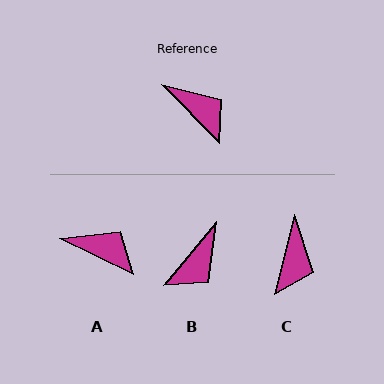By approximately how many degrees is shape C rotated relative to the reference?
Approximately 58 degrees clockwise.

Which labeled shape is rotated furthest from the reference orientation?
B, about 84 degrees away.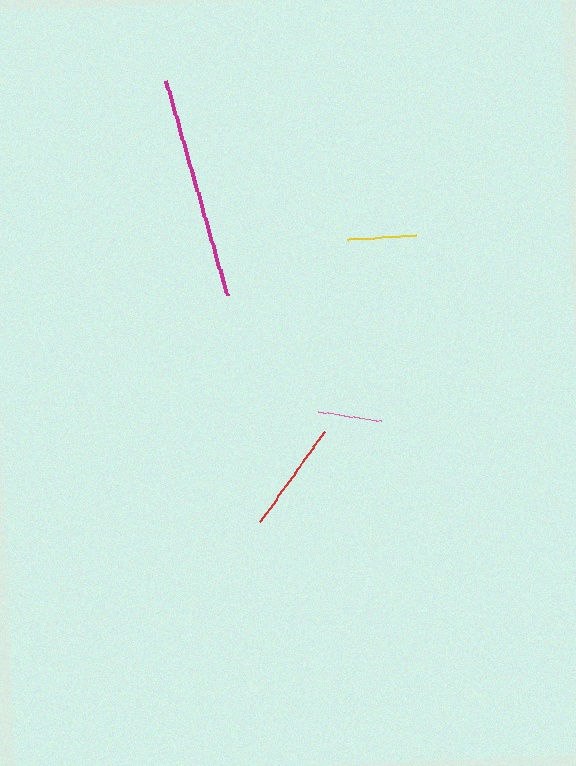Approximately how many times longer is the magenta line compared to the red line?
The magenta line is approximately 2.0 times the length of the red line.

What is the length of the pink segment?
The pink segment is approximately 63 pixels long.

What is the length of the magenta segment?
The magenta segment is approximately 223 pixels long.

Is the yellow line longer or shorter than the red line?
The red line is longer than the yellow line.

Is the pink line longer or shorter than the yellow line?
The yellow line is longer than the pink line.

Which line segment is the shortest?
The pink line is the shortest at approximately 63 pixels.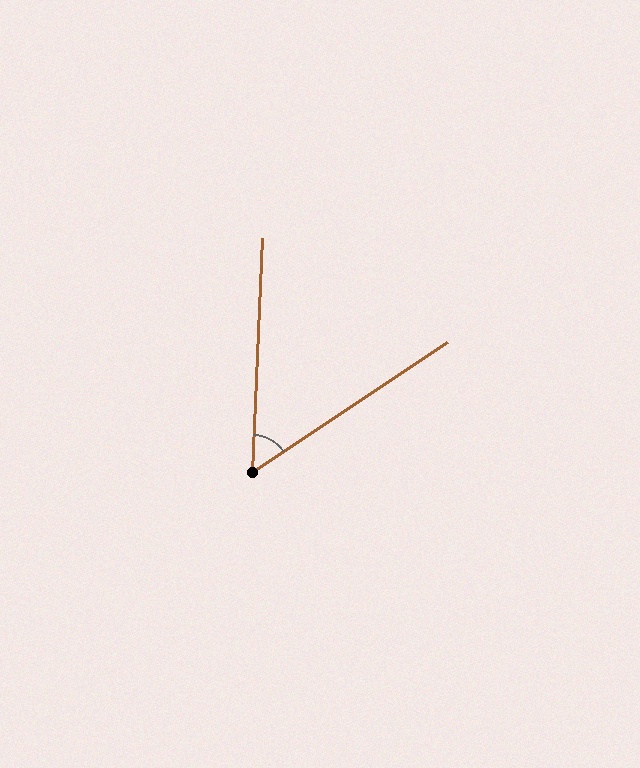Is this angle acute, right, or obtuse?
It is acute.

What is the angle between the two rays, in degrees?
Approximately 54 degrees.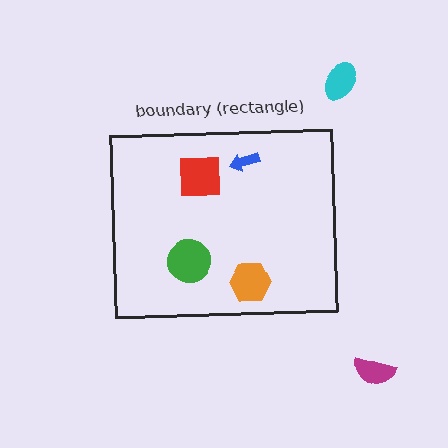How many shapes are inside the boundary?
4 inside, 2 outside.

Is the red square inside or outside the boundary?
Inside.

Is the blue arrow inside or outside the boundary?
Inside.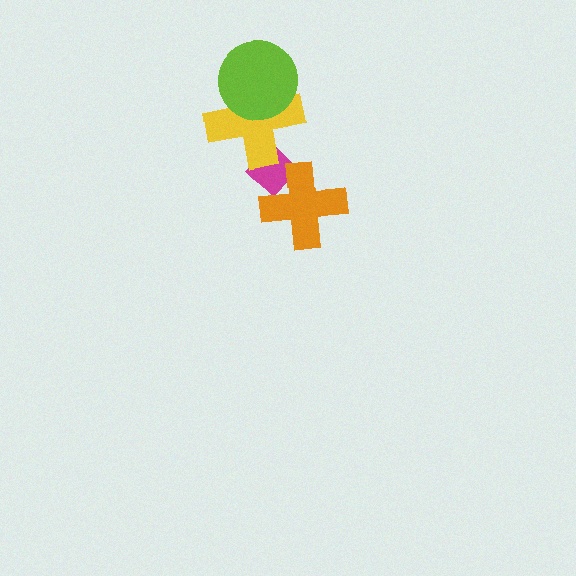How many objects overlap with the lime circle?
1 object overlaps with the lime circle.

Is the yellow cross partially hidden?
Yes, it is partially covered by another shape.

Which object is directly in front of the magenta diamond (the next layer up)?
The yellow cross is directly in front of the magenta diamond.